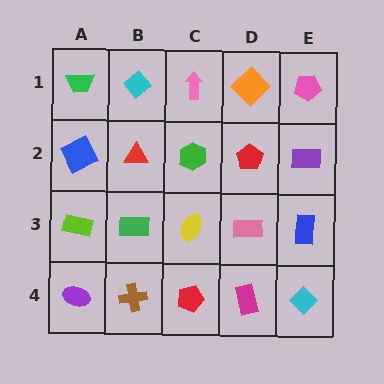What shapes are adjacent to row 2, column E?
A pink pentagon (row 1, column E), a blue rectangle (row 3, column E), a red pentagon (row 2, column D).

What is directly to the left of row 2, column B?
A blue square.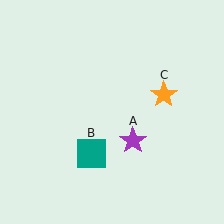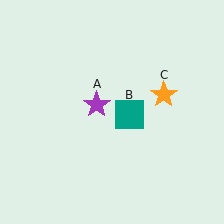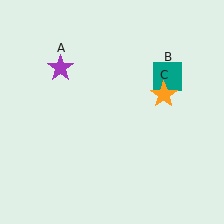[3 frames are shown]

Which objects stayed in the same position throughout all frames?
Orange star (object C) remained stationary.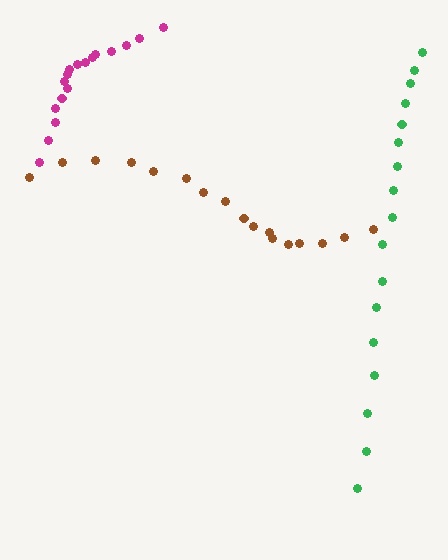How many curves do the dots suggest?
There are 3 distinct paths.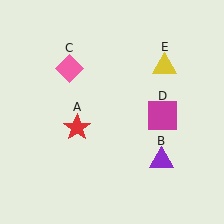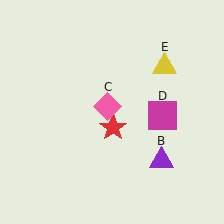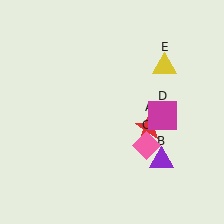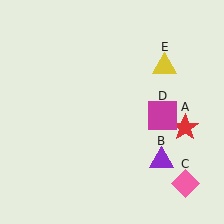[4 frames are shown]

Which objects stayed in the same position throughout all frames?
Purple triangle (object B) and magenta square (object D) and yellow triangle (object E) remained stationary.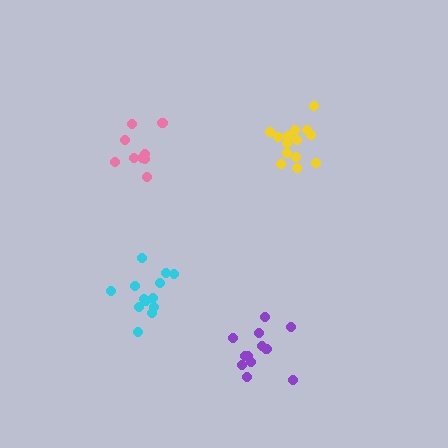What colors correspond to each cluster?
The clusters are colored: cyan, yellow, purple, pink.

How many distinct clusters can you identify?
There are 4 distinct clusters.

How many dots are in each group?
Group 1: 13 dots, Group 2: 14 dots, Group 3: 12 dots, Group 4: 9 dots (48 total).